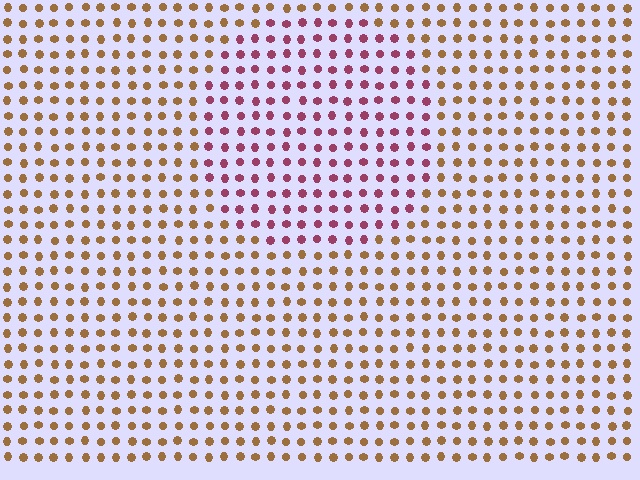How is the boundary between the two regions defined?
The boundary is defined purely by a slight shift in hue (about 57 degrees). Spacing, size, and orientation are identical on both sides.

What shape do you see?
I see a circle.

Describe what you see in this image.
The image is filled with small brown elements in a uniform arrangement. A circle-shaped region is visible where the elements are tinted to a slightly different hue, forming a subtle color boundary.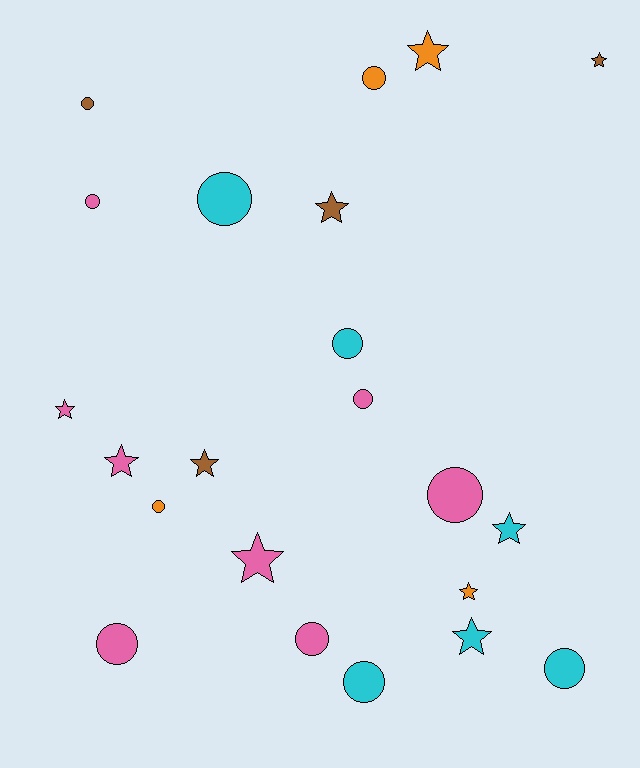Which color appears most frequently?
Pink, with 8 objects.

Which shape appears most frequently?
Circle, with 12 objects.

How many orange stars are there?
There are 2 orange stars.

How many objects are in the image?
There are 22 objects.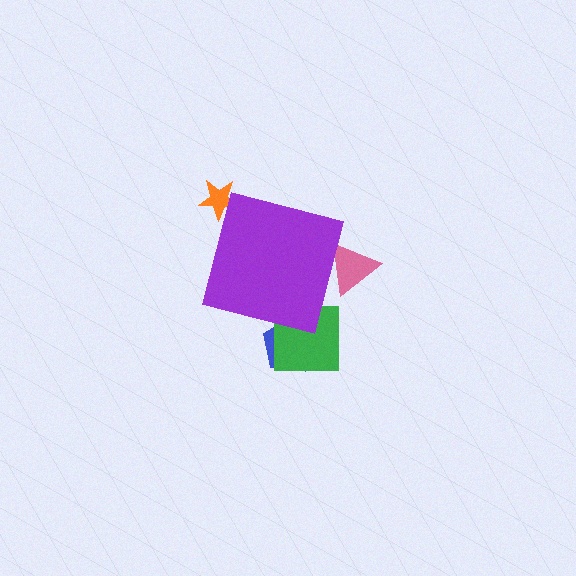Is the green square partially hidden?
Yes, the green square is partially hidden behind the purple square.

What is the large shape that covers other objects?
A purple square.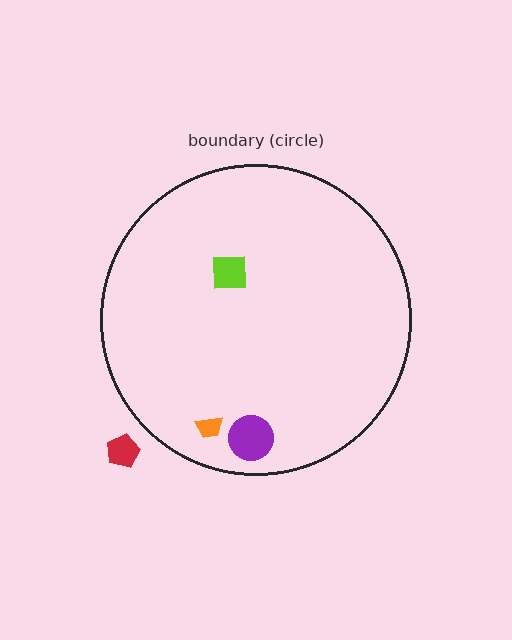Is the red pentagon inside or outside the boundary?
Outside.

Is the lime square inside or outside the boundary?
Inside.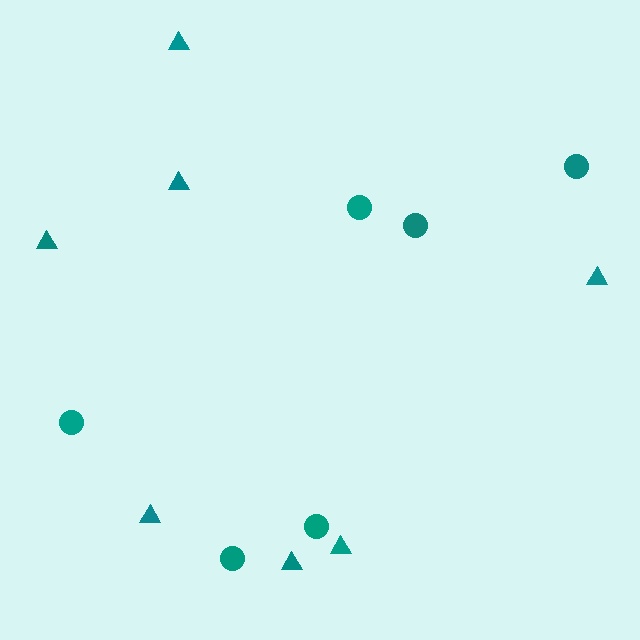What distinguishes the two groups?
There are 2 groups: one group of circles (6) and one group of triangles (7).